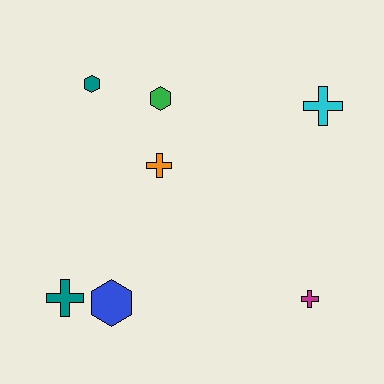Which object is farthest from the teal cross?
The cyan cross is farthest from the teal cross.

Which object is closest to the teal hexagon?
The green hexagon is closest to the teal hexagon.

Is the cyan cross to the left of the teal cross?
No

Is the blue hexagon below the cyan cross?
Yes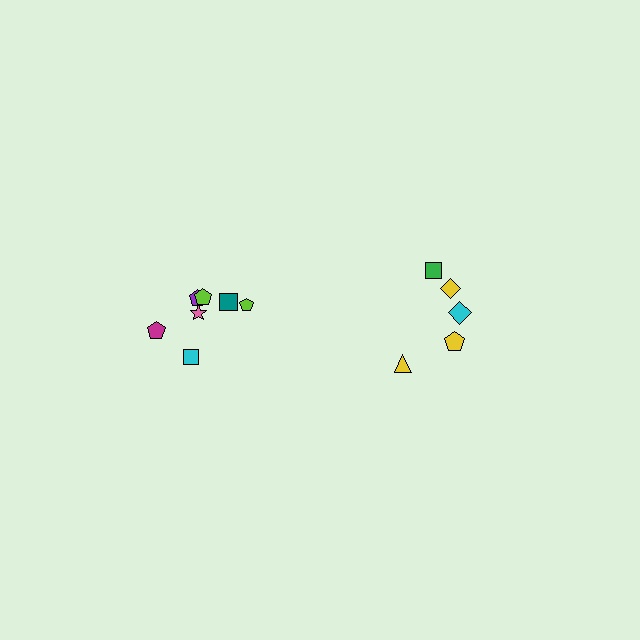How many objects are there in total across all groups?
There are 12 objects.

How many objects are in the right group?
There are 5 objects.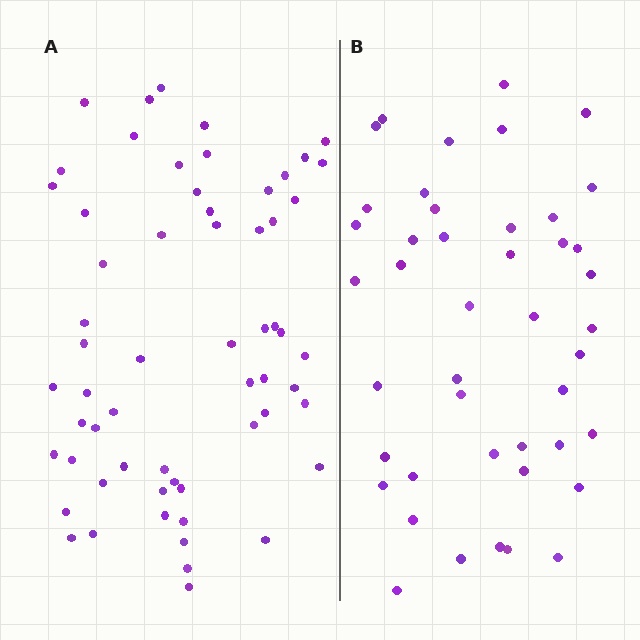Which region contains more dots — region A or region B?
Region A (the left region) has more dots.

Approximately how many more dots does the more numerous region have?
Region A has approximately 15 more dots than region B.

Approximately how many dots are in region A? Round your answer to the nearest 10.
About 60 dots.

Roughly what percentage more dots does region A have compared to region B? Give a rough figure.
About 35% more.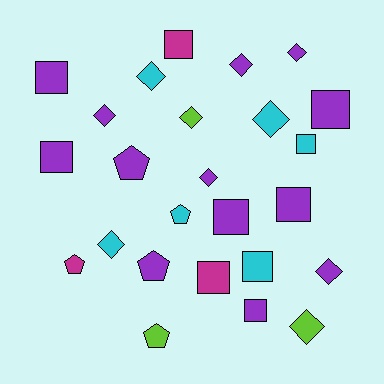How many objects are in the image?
There are 25 objects.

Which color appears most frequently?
Purple, with 13 objects.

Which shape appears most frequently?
Diamond, with 10 objects.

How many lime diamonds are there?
There are 2 lime diamonds.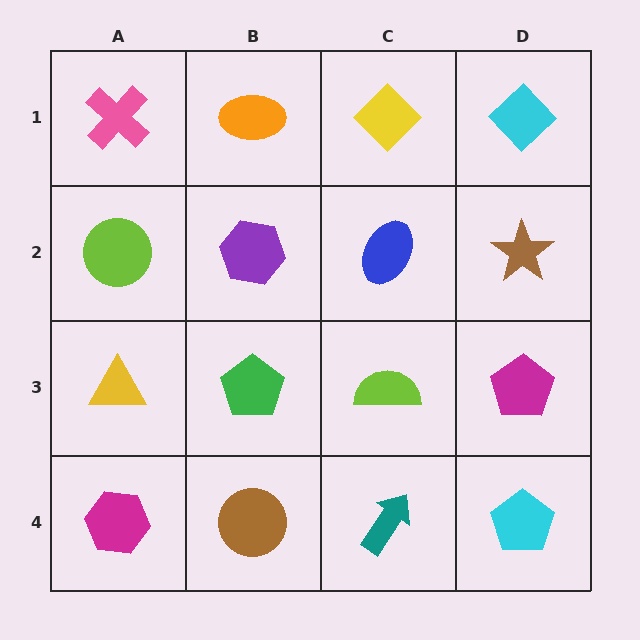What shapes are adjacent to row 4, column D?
A magenta pentagon (row 3, column D), a teal arrow (row 4, column C).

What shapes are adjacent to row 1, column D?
A brown star (row 2, column D), a yellow diamond (row 1, column C).